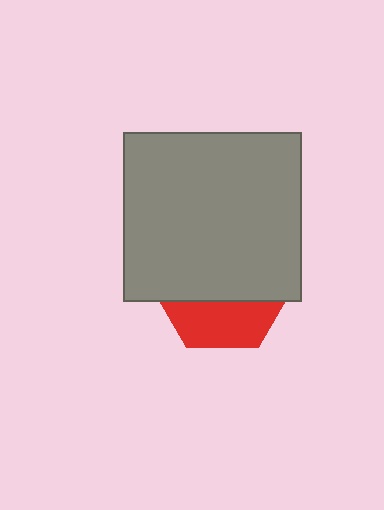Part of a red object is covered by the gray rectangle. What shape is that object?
It is a hexagon.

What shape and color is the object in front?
The object in front is a gray rectangle.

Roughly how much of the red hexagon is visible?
A small part of it is visible (roughly 34%).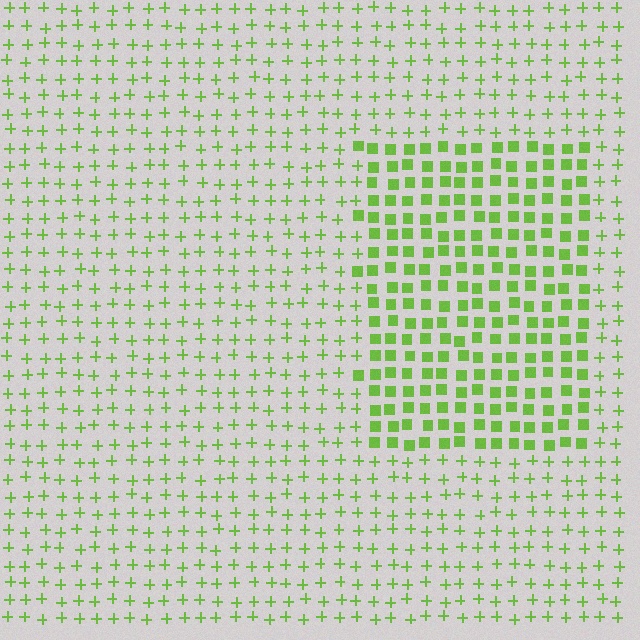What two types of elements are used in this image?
The image uses squares inside the rectangle region and plus signs outside it.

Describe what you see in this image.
The image is filled with small lime elements arranged in a uniform grid. A rectangle-shaped region contains squares, while the surrounding area contains plus signs. The boundary is defined purely by the change in element shape.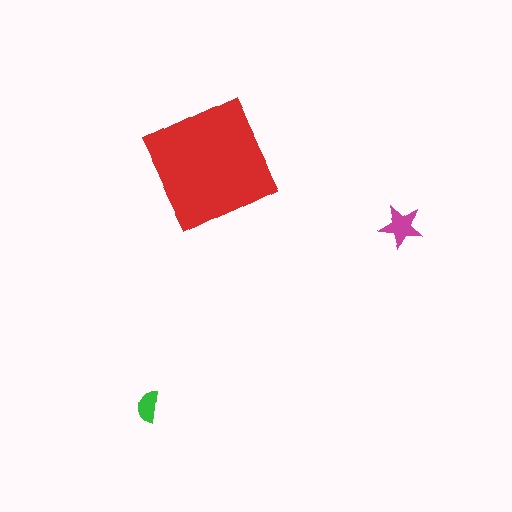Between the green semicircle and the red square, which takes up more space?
The red square.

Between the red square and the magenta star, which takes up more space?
The red square.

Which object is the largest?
The red square.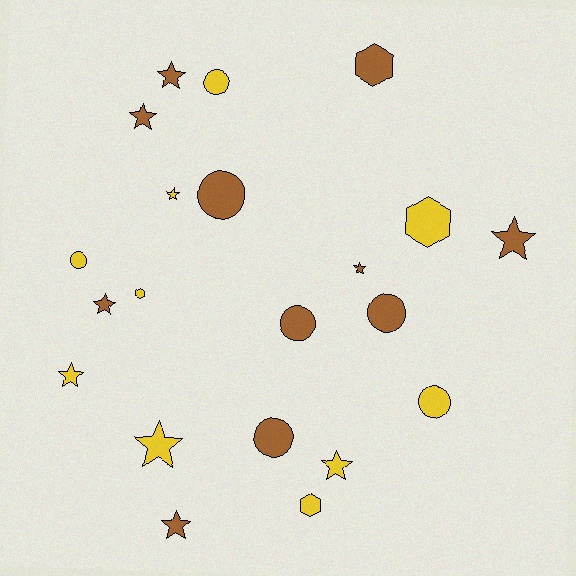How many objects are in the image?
There are 21 objects.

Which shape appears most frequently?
Star, with 10 objects.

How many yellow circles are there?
There are 3 yellow circles.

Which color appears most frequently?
Brown, with 11 objects.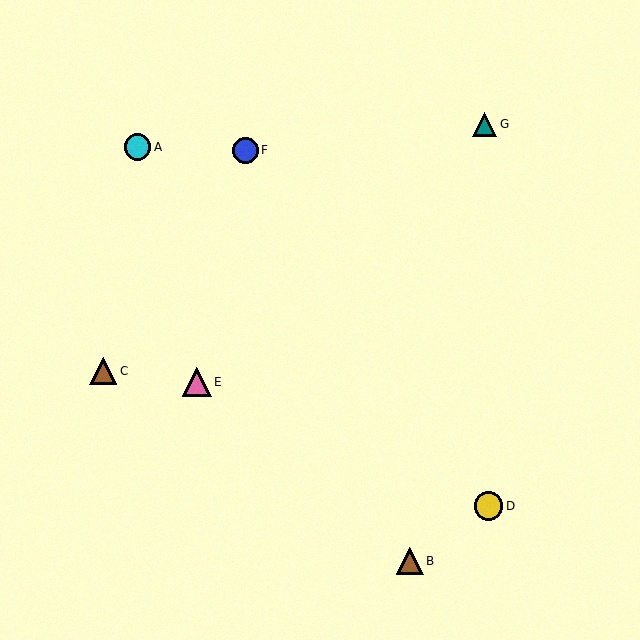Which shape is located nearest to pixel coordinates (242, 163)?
The blue circle (labeled F) at (245, 150) is nearest to that location.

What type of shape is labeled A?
Shape A is a cyan circle.